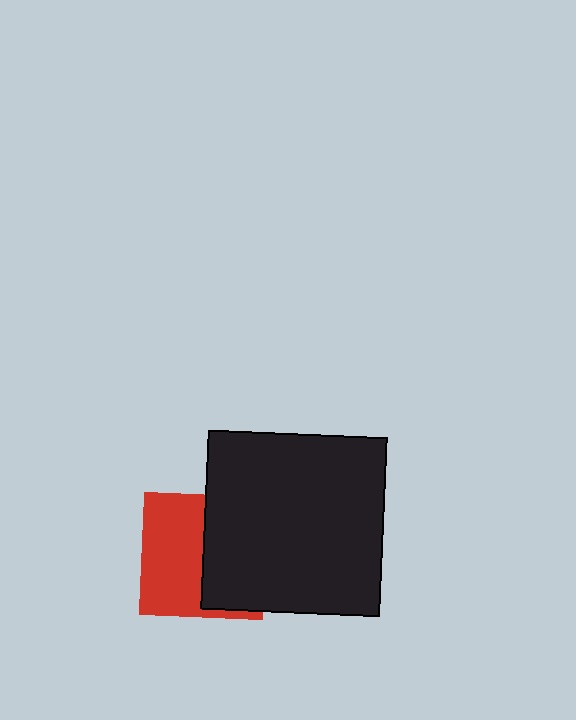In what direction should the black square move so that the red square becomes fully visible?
The black square should move right. That is the shortest direction to clear the overlap and leave the red square fully visible.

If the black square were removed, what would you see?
You would see the complete red square.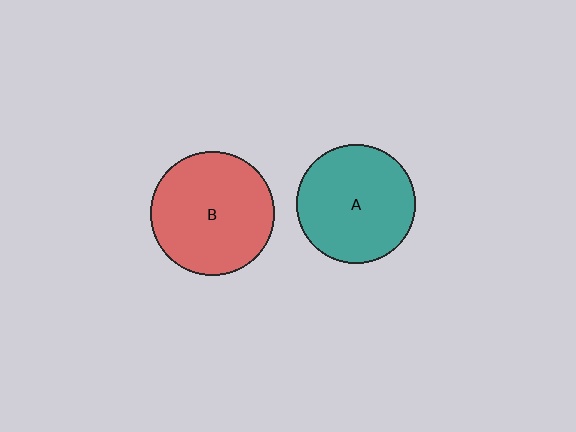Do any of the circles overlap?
No, none of the circles overlap.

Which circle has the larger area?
Circle B (red).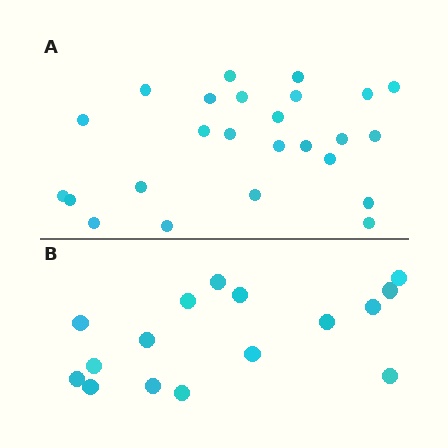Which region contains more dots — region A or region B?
Region A (the top region) has more dots.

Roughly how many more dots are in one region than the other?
Region A has roughly 8 or so more dots than region B.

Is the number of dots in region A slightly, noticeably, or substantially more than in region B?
Region A has substantially more. The ratio is roughly 1.6 to 1.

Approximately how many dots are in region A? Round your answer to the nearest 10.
About 20 dots. (The exact count is 25, which rounds to 20.)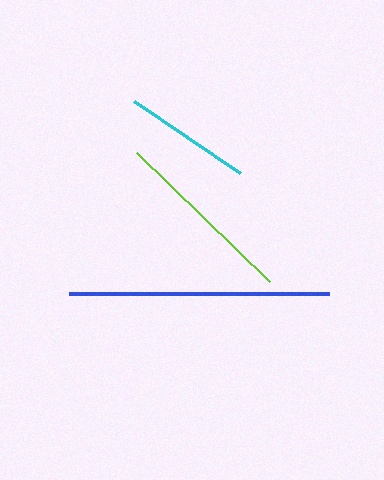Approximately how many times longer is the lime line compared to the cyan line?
The lime line is approximately 1.5 times the length of the cyan line.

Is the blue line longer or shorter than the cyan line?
The blue line is longer than the cyan line.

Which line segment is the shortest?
The cyan line is the shortest at approximately 128 pixels.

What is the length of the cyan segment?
The cyan segment is approximately 128 pixels long.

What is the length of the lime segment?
The lime segment is approximately 185 pixels long.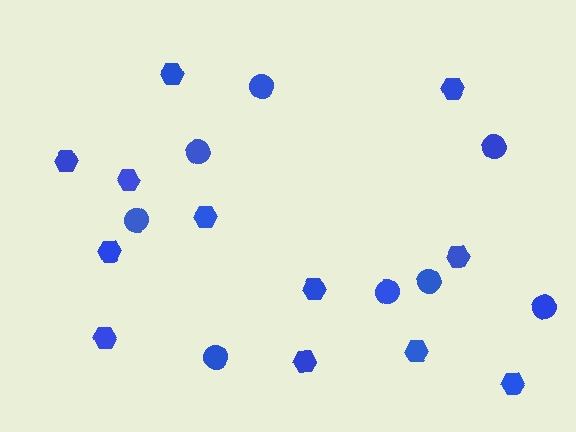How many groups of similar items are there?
There are 2 groups: one group of hexagons (12) and one group of circles (8).